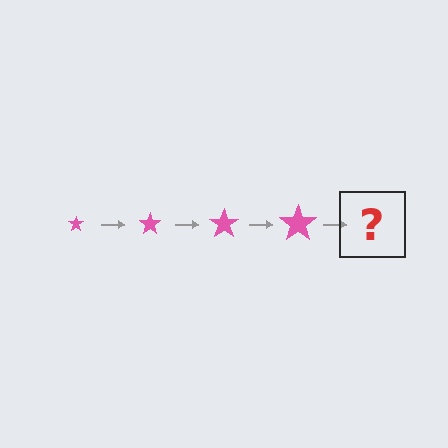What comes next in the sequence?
The next element should be a pink star, larger than the previous one.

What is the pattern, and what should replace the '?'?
The pattern is that the star gets progressively larger each step. The '?' should be a pink star, larger than the previous one.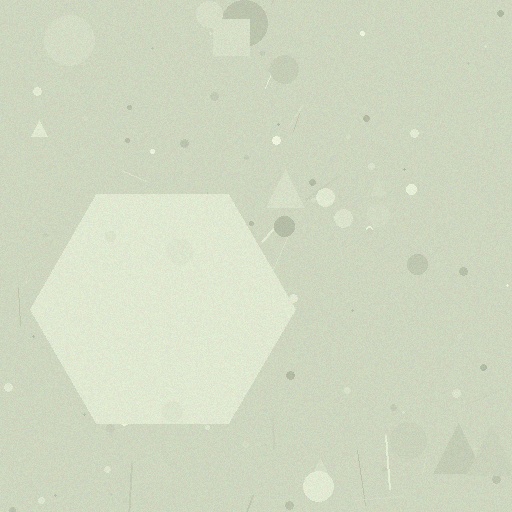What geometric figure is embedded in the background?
A hexagon is embedded in the background.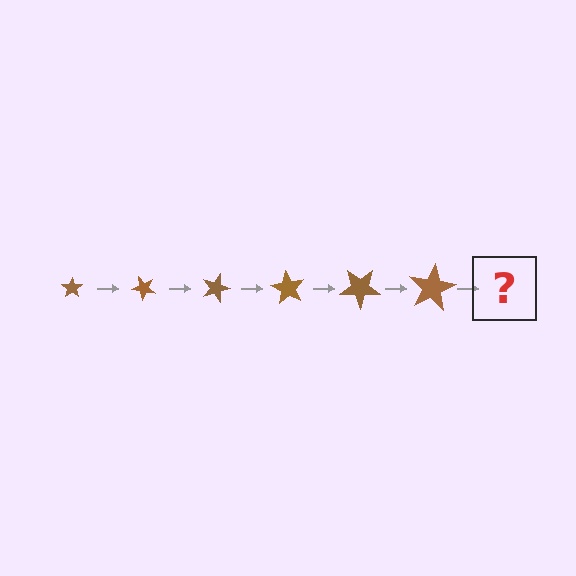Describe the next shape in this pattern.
It should be a star, larger than the previous one and rotated 270 degrees from the start.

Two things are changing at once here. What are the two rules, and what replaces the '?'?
The two rules are that the star grows larger each step and it rotates 45 degrees each step. The '?' should be a star, larger than the previous one and rotated 270 degrees from the start.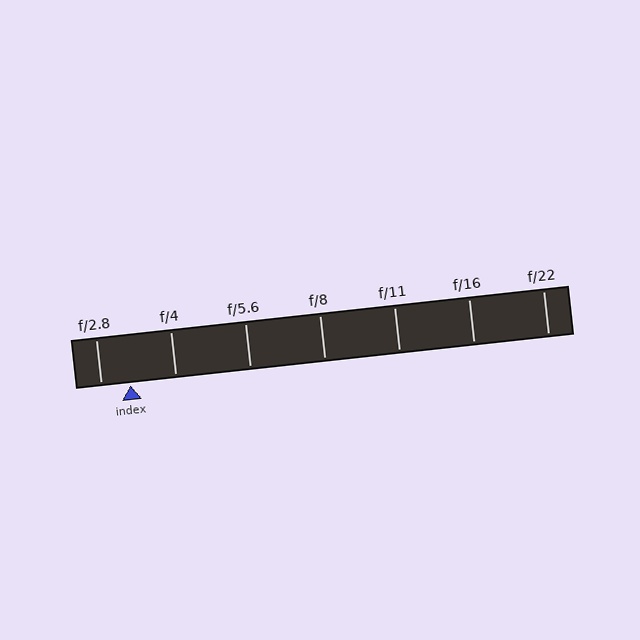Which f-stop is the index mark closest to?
The index mark is closest to f/2.8.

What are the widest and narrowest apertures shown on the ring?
The widest aperture shown is f/2.8 and the narrowest is f/22.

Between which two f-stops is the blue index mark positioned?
The index mark is between f/2.8 and f/4.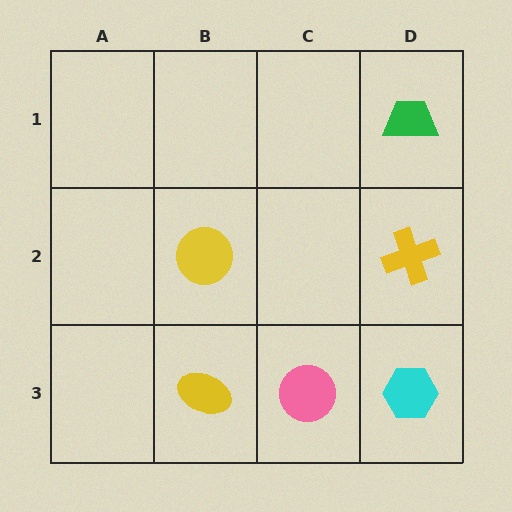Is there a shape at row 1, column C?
No, that cell is empty.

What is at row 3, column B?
A yellow ellipse.